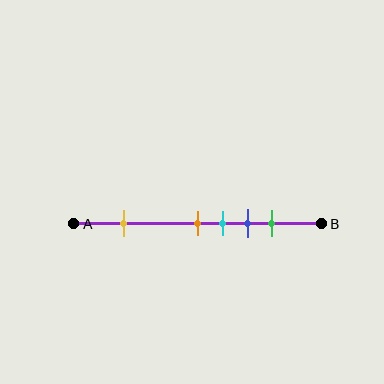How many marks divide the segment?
There are 5 marks dividing the segment.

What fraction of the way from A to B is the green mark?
The green mark is approximately 80% (0.8) of the way from A to B.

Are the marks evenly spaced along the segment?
No, the marks are not evenly spaced.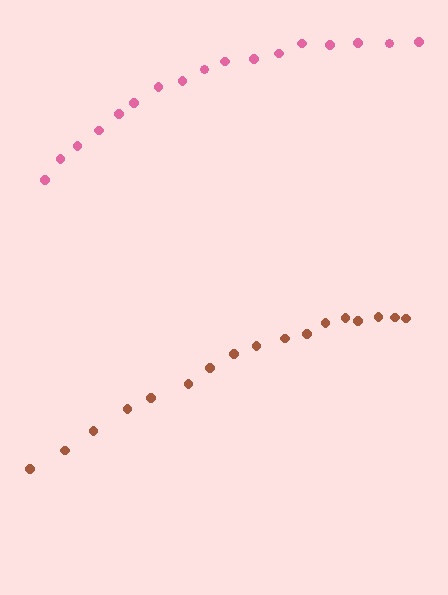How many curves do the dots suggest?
There are 2 distinct paths.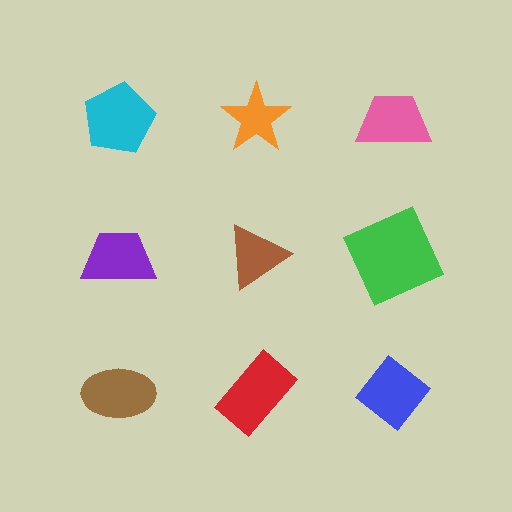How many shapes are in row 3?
3 shapes.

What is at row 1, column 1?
A cyan pentagon.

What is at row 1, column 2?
An orange star.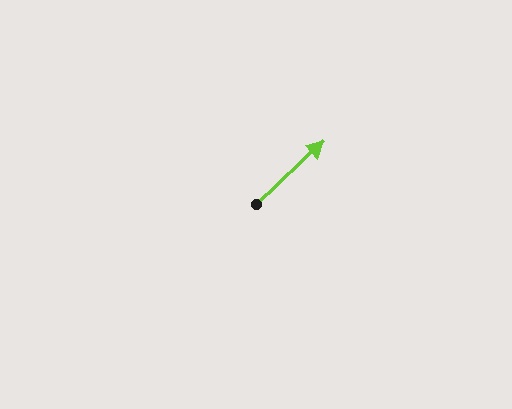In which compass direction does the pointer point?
Northeast.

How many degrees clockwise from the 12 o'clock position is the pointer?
Approximately 47 degrees.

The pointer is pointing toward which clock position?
Roughly 2 o'clock.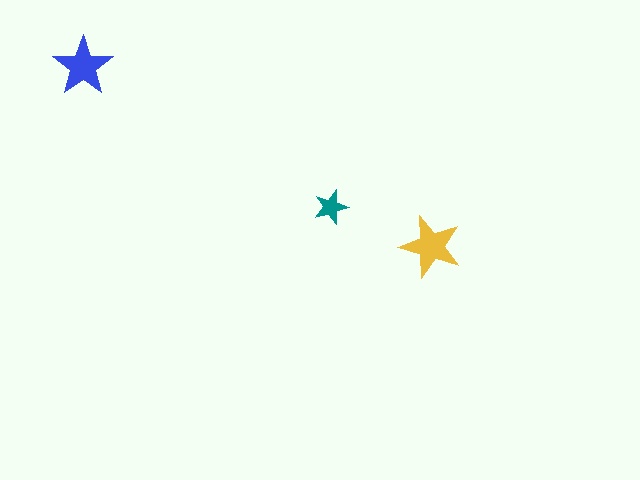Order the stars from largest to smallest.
the yellow one, the blue one, the teal one.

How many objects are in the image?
There are 3 objects in the image.